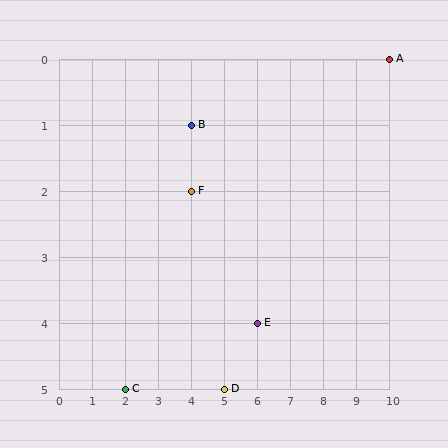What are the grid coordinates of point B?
Point B is at grid coordinates (4, 1).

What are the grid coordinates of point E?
Point E is at grid coordinates (6, 4).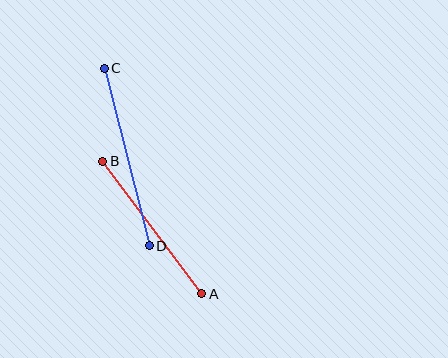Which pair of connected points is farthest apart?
Points C and D are farthest apart.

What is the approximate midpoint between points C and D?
The midpoint is at approximately (127, 157) pixels.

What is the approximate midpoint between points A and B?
The midpoint is at approximately (152, 227) pixels.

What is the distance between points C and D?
The distance is approximately 183 pixels.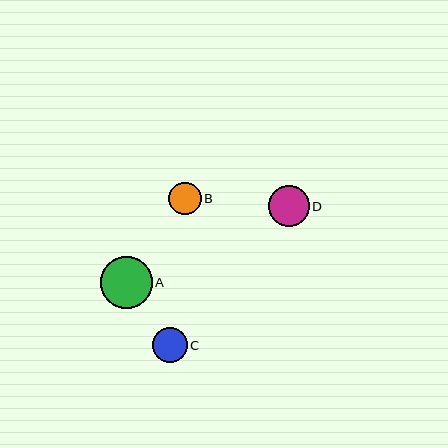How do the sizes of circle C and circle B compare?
Circle C and circle B are approximately the same size.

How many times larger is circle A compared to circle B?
Circle A is approximately 1.6 times the size of circle B.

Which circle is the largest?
Circle A is the largest with a size of approximately 52 pixels.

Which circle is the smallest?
Circle B is the smallest with a size of approximately 32 pixels.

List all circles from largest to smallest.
From largest to smallest: A, D, C, B.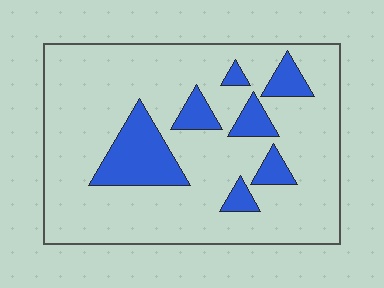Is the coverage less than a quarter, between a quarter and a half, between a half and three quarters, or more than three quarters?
Less than a quarter.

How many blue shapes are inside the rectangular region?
7.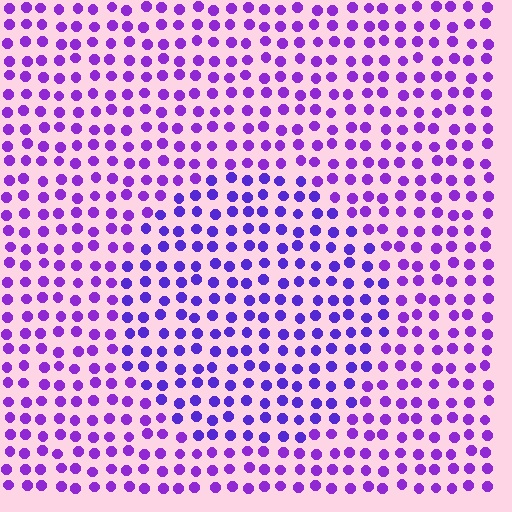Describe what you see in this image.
The image is filled with small purple elements in a uniform arrangement. A circle-shaped region is visible where the elements are tinted to a slightly different hue, forming a subtle color boundary.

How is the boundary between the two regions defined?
The boundary is defined purely by a slight shift in hue (about 21 degrees). Spacing, size, and orientation are identical on both sides.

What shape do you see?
I see a circle.